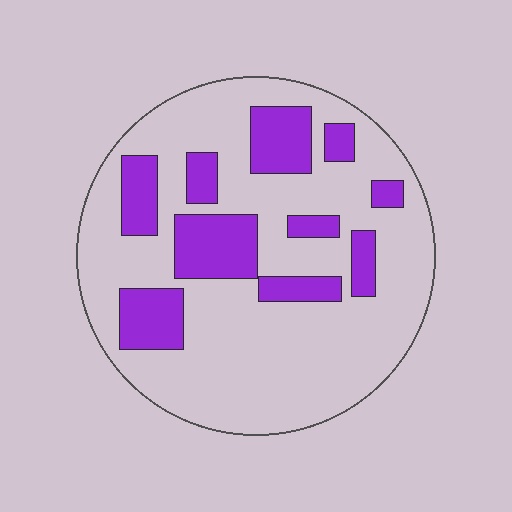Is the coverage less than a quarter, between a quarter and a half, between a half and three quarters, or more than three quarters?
Between a quarter and a half.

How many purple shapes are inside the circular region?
10.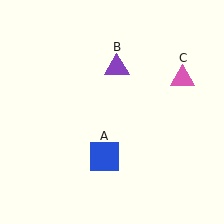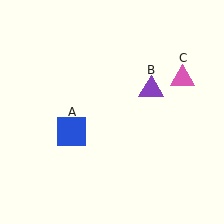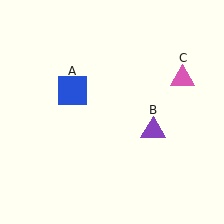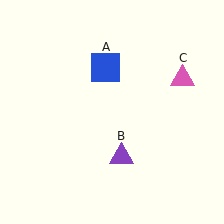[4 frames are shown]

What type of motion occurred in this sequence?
The blue square (object A), purple triangle (object B) rotated clockwise around the center of the scene.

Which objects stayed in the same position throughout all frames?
Pink triangle (object C) remained stationary.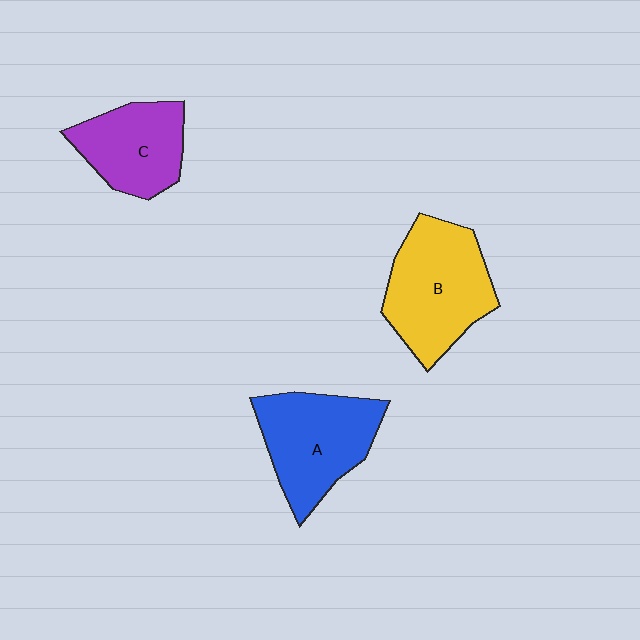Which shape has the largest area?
Shape B (yellow).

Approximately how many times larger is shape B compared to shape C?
Approximately 1.4 times.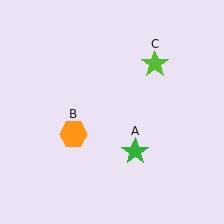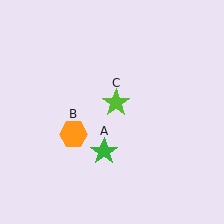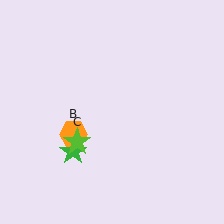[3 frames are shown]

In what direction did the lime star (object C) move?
The lime star (object C) moved down and to the left.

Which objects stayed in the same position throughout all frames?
Orange hexagon (object B) remained stationary.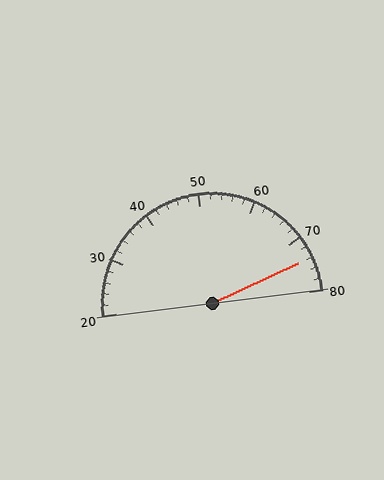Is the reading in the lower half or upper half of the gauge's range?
The reading is in the upper half of the range (20 to 80).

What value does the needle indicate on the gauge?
The needle indicates approximately 74.